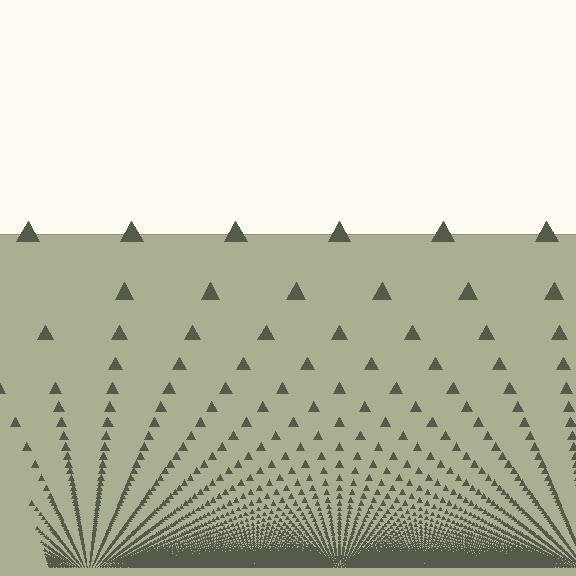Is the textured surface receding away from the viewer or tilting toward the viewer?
The surface appears to tilt toward the viewer. Texture elements get larger and sparser toward the top.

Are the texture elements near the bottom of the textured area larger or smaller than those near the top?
Smaller. The gradient is inverted — elements near the bottom are smaller and denser.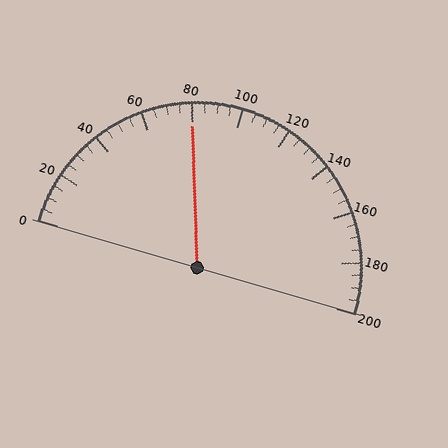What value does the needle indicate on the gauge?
The needle indicates approximately 80.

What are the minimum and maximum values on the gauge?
The gauge ranges from 0 to 200.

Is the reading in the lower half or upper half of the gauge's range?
The reading is in the lower half of the range (0 to 200).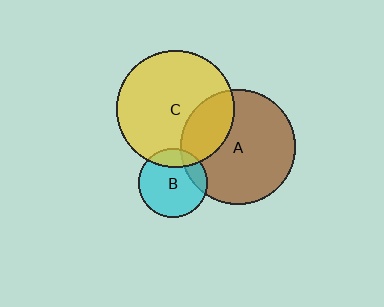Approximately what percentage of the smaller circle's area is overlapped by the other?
Approximately 15%.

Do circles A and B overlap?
Yes.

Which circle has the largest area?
Circle C (yellow).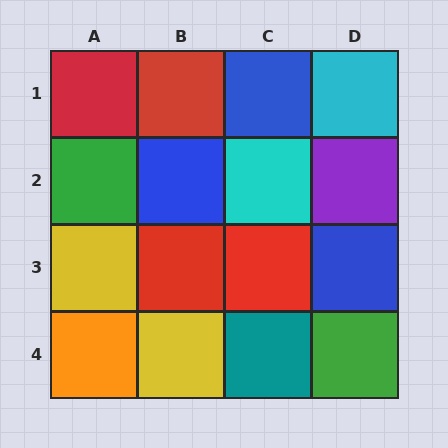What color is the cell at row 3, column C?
Red.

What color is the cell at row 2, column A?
Green.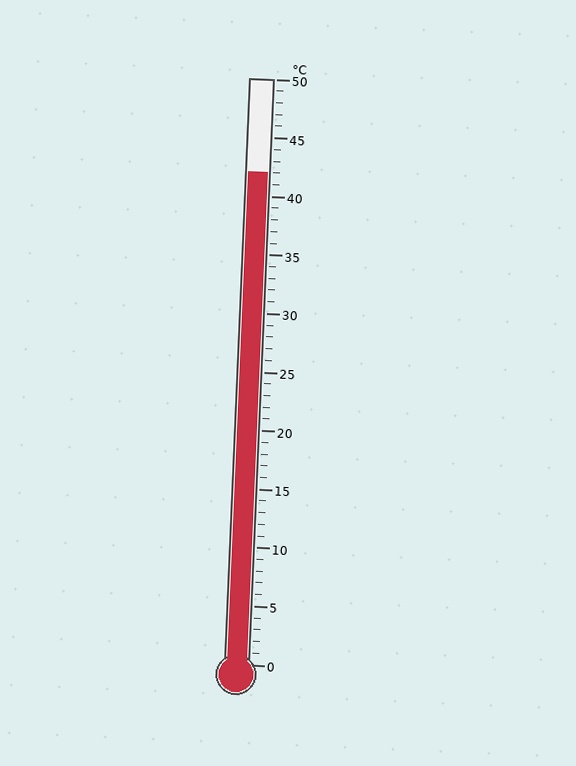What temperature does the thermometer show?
The thermometer shows approximately 42°C.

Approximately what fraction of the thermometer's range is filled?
The thermometer is filled to approximately 85% of its range.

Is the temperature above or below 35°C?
The temperature is above 35°C.